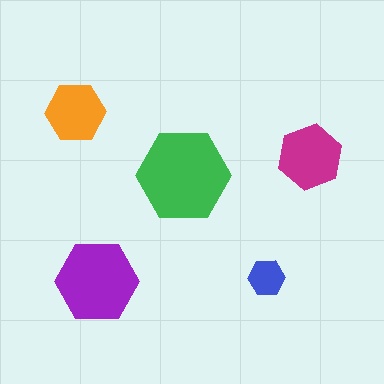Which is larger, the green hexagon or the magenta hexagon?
The green one.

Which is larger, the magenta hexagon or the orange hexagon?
The magenta one.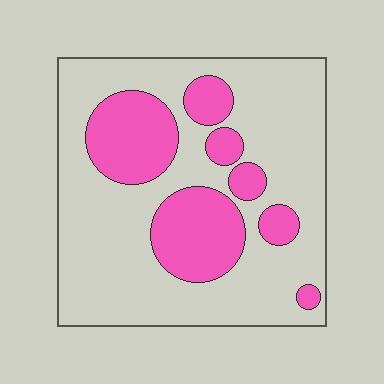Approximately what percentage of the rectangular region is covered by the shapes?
Approximately 30%.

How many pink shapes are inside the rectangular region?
7.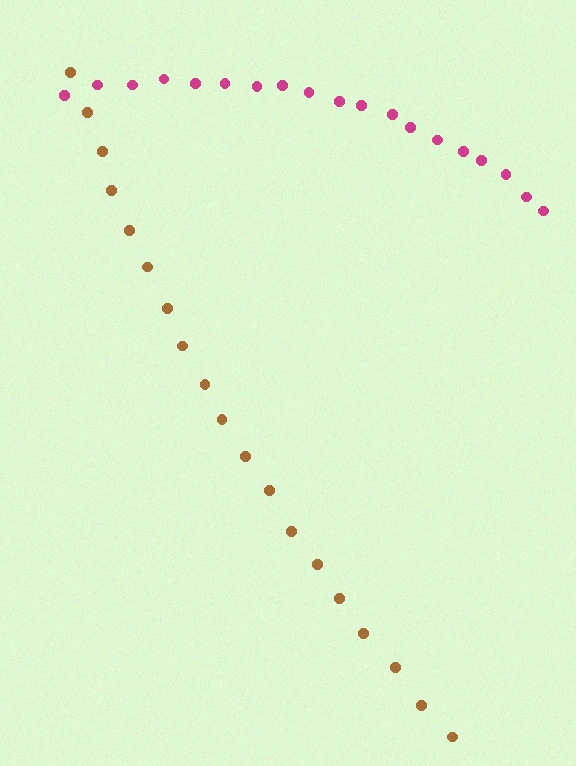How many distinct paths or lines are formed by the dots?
There are 2 distinct paths.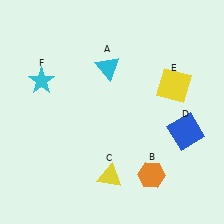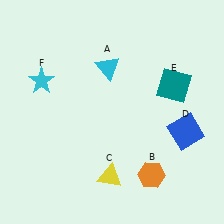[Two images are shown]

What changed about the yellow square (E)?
In Image 1, E is yellow. In Image 2, it changed to teal.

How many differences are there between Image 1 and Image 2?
There is 1 difference between the two images.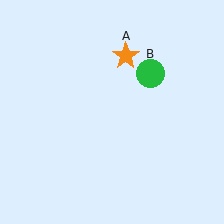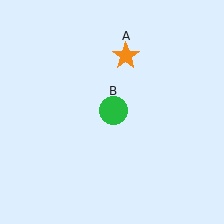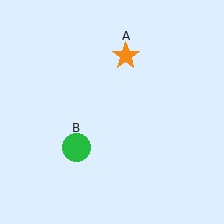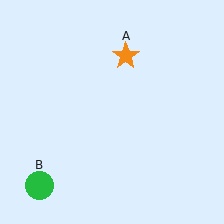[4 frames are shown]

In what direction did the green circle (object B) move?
The green circle (object B) moved down and to the left.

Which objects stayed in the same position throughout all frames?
Orange star (object A) remained stationary.